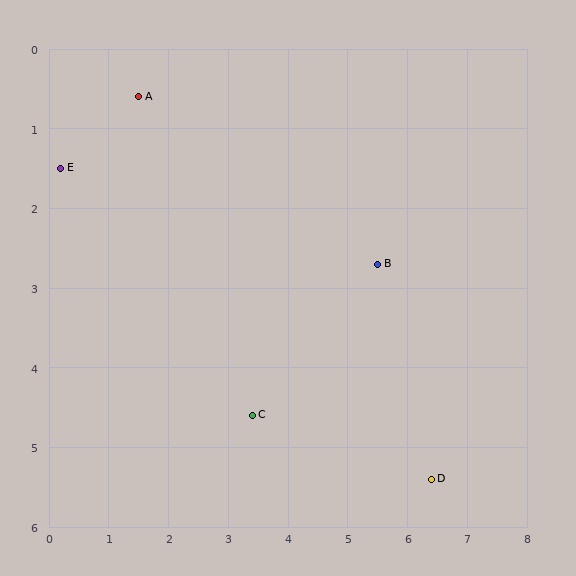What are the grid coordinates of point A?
Point A is at approximately (1.5, 0.6).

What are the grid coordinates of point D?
Point D is at approximately (6.4, 5.4).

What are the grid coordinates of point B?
Point B is at approximately (5.5, 2.7).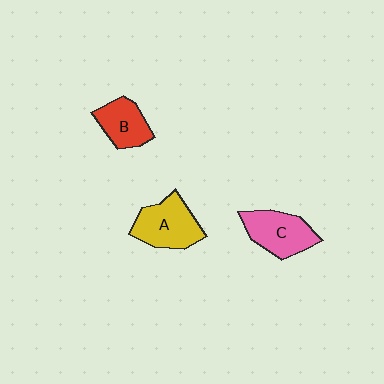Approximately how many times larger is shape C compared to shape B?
Approximately 1.3 times.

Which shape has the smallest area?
Shape B (red).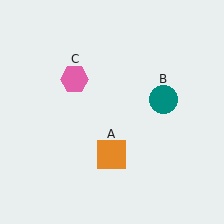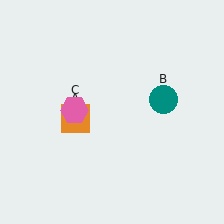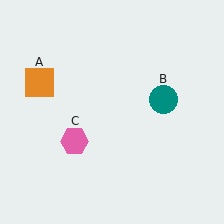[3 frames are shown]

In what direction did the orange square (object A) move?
The orange square (object A) moved up and to the left.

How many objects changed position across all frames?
2 objects changed position: orange square (object A), pink hexagon (object C).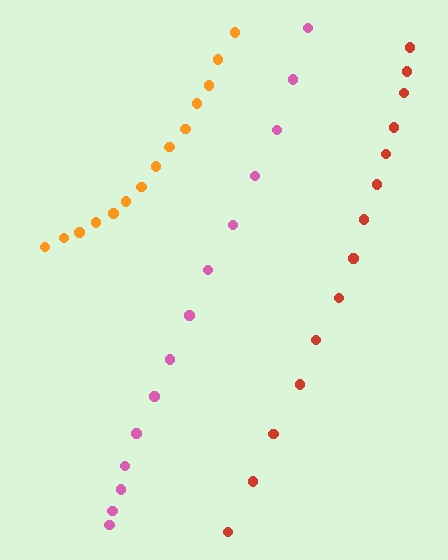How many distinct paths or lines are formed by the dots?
There are 3 distinct paths.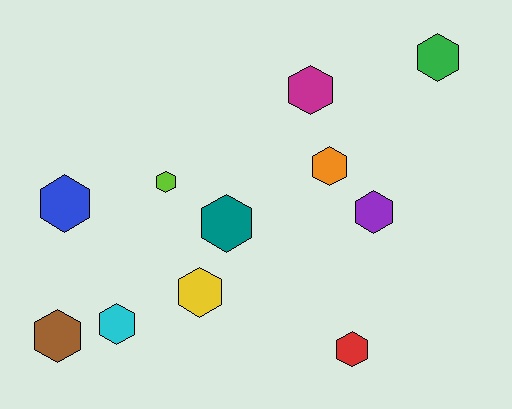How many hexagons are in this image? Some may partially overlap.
There are 11 hexagons.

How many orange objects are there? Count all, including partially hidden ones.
There is 1 orange object.